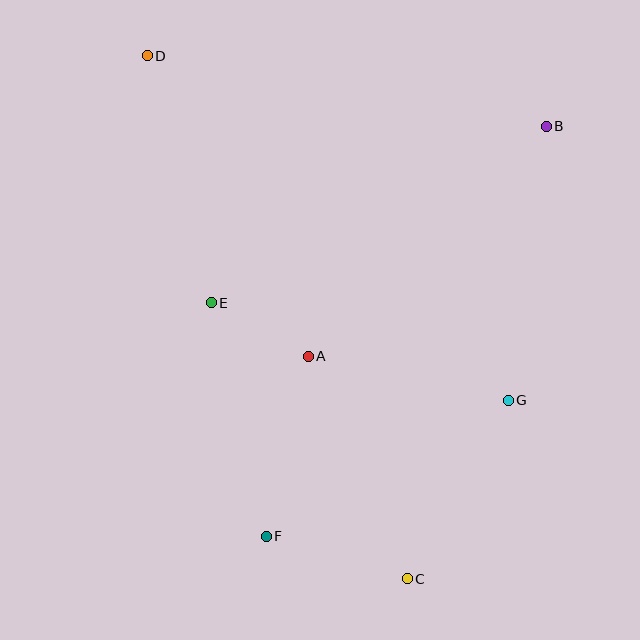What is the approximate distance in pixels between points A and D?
The distance between A and D is approximately 341 pixels.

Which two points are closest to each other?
Points A and E are closest to each other.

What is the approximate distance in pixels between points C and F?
The distance between C and F is approximately 147 pixels.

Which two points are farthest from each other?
Points C and D are farthest from each other.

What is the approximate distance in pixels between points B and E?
The distance between B and E is approximately 378 pixels.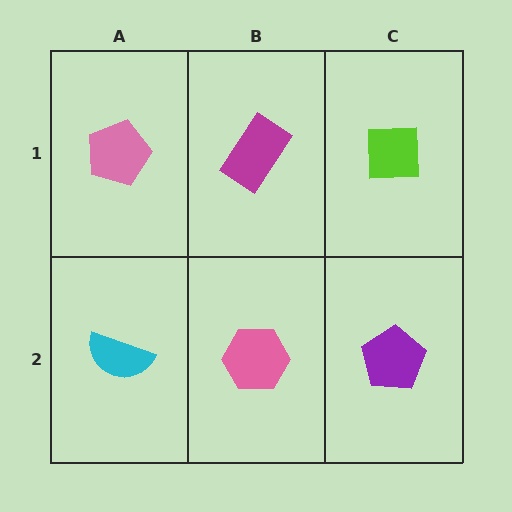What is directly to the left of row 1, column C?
A magenta rectangle.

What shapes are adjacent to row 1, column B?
A pink hexagon (row 2, column B), a pink pentagon (row 1, column A), a lime square (row 1, column C).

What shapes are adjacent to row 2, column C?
A lime square (row 1, column C), a pink hexagon (row 2, column B).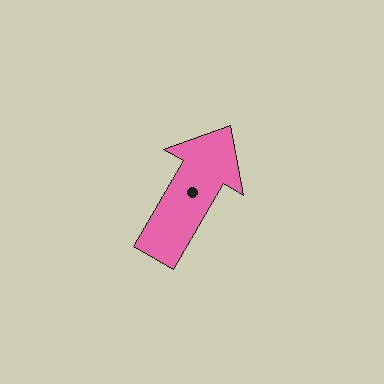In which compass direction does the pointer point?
Northeast.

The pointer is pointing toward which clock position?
Roughly 1 o'clock.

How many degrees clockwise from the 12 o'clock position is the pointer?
Approximately 30 degrees.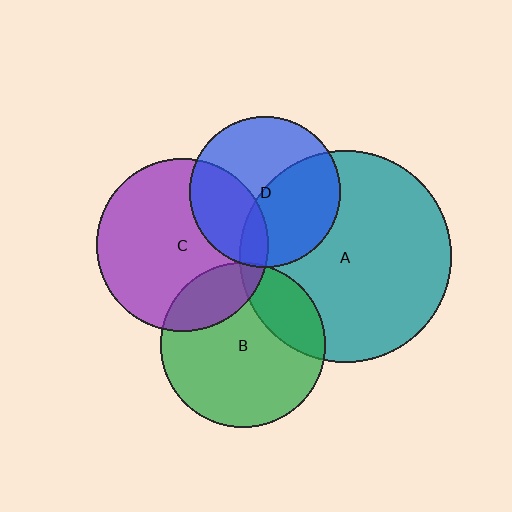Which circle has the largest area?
Circle A (teal).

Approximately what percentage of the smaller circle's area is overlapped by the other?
Approximately 45%.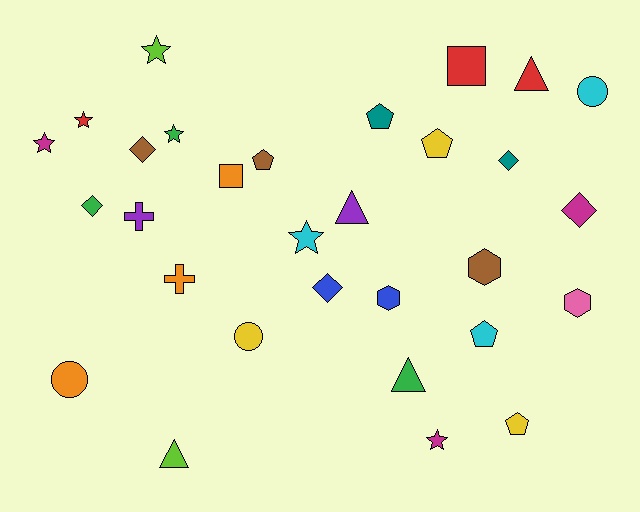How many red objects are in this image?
There are 3 red objects.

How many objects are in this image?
There are 30 objects.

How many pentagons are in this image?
There are 5 pentagons.